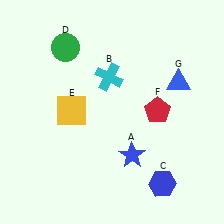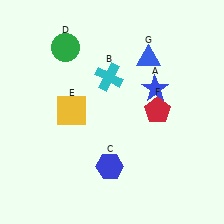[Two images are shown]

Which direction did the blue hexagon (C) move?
The blue hexagon (C) moved left.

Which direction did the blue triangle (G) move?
The blue triangle (G) moved left.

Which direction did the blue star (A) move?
The blue star (A) moved up.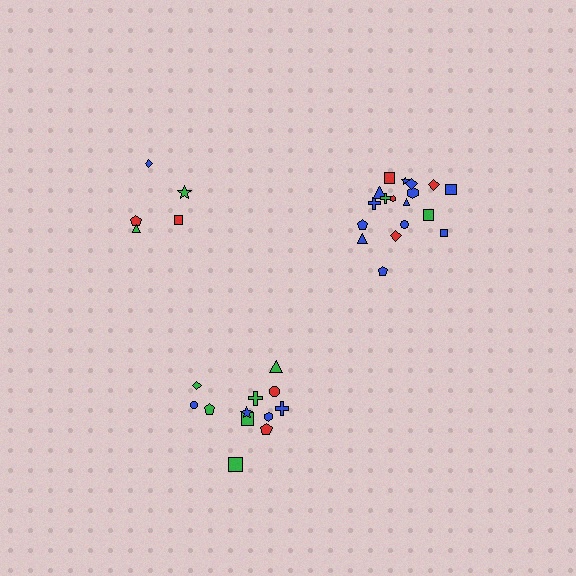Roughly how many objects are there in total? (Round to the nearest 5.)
Roughly 35 objects in total.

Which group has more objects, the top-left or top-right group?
The top-right group.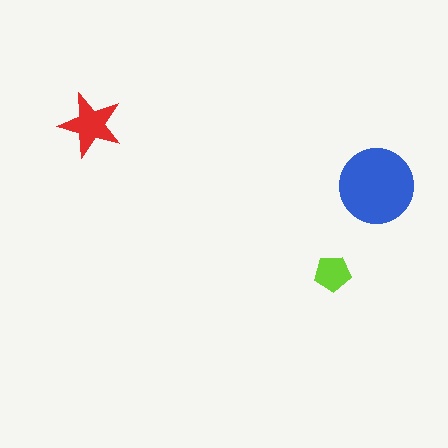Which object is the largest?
The blue circle.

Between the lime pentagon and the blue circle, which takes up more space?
The blue circle.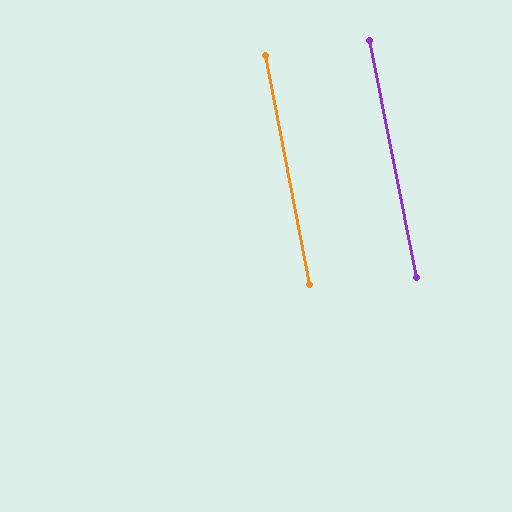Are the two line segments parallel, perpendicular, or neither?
Parallel — their directions differ by only 0.2°.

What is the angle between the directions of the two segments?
Approximately 0 degrees.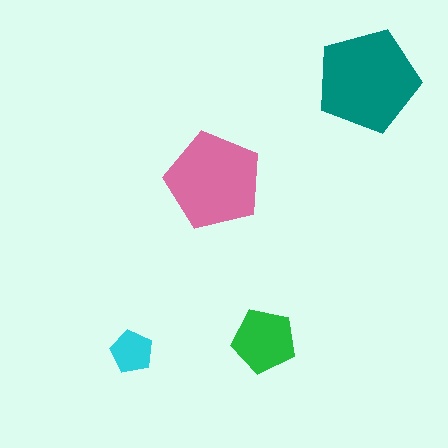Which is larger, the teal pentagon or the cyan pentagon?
The teal one.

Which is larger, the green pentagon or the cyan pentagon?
The green one.